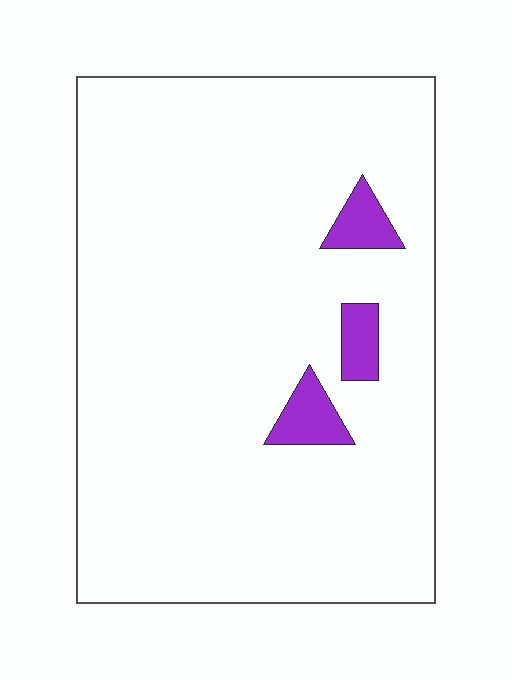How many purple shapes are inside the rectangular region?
3.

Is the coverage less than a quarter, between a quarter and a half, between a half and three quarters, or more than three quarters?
Less than a quarter.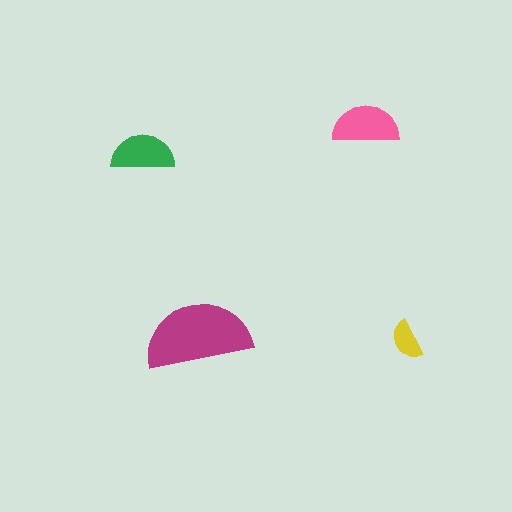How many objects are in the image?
There are 4 objects in the image.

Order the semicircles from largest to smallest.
the magenta one, the pink one, the green one, the yellow one.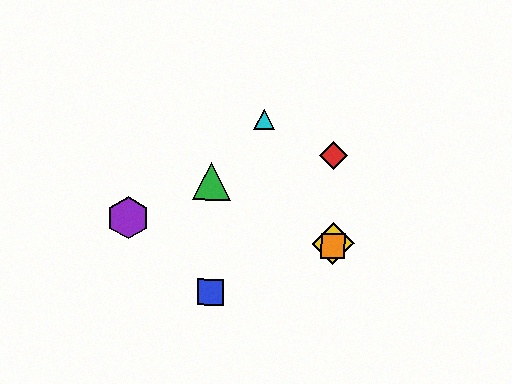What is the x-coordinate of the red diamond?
The red diamond is at x≈334.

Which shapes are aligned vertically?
The red diamond, the yellow diamond, the orange square are aligned vertically.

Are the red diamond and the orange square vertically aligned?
Yes, both are at x≈334.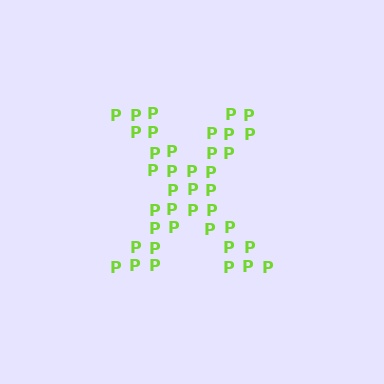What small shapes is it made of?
It is made of small letter P's.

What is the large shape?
The large shape is the letter X.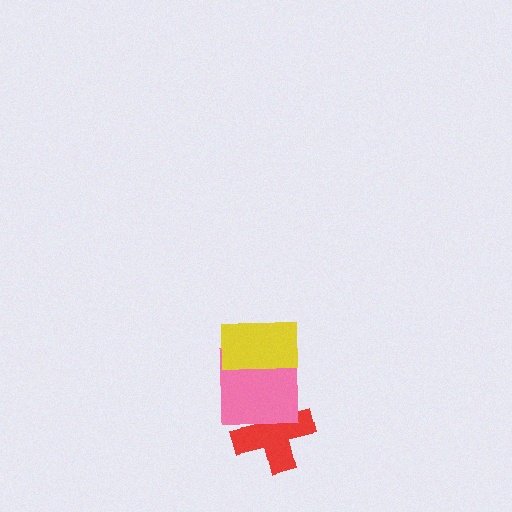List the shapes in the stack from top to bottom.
From top to bottom: the yellow rectangle, the pink square, the red cross.